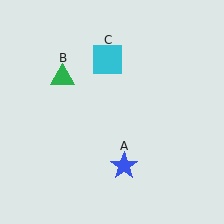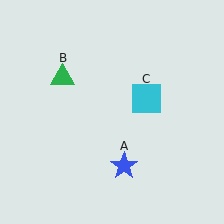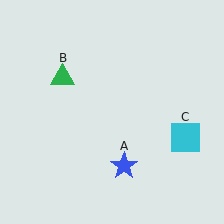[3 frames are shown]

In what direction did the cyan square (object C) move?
The cyan square (object C) moved down and to the right.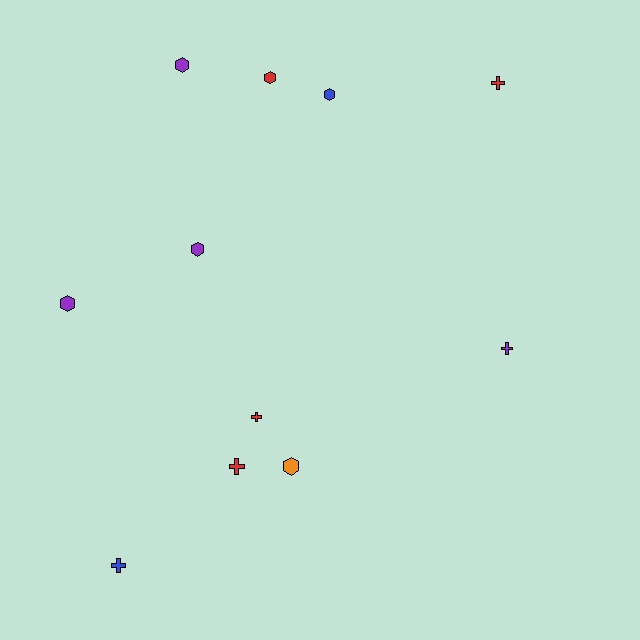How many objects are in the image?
There are 11 objects.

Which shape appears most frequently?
Hexagon, with 6 objects.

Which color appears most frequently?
Purple, with 4 objects.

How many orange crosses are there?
There are no orange crosses.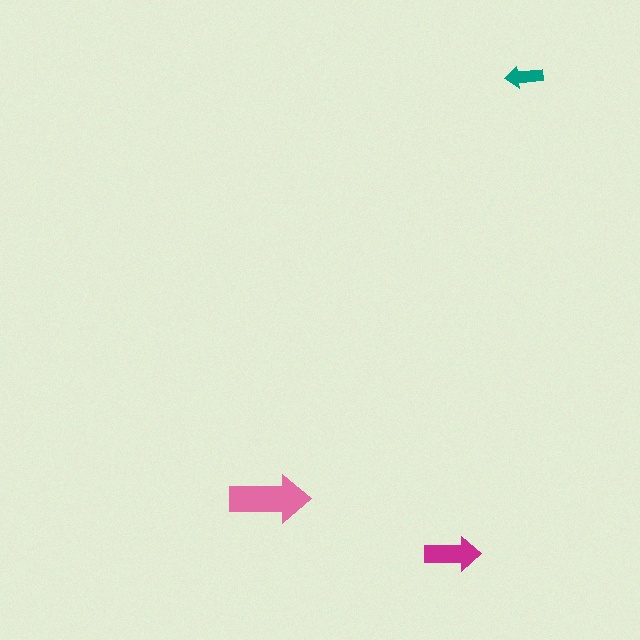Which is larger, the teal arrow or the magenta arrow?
The magenta one.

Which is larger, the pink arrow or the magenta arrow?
The pink one.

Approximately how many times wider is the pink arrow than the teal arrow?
About 2 times wider.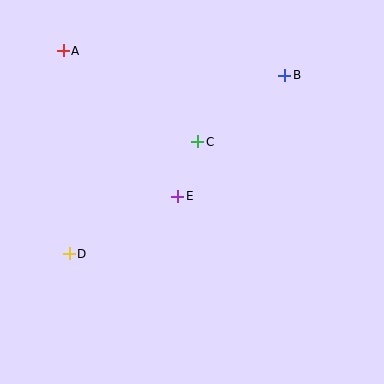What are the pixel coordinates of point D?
Point D is at (69, 254).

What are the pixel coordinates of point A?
Point A is at (63, 51).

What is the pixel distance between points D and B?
The distance between D and B is 280 pixels.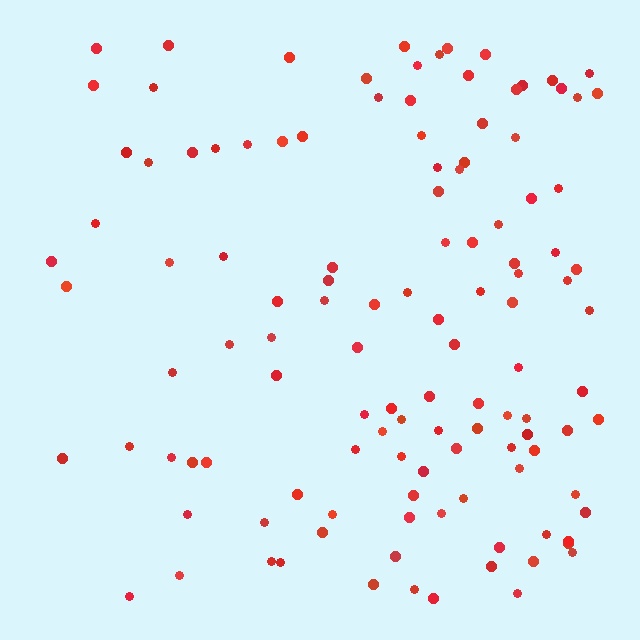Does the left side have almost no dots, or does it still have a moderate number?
Still a moderate number, just noticeably fewer than the right.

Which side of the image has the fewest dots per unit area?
The left.